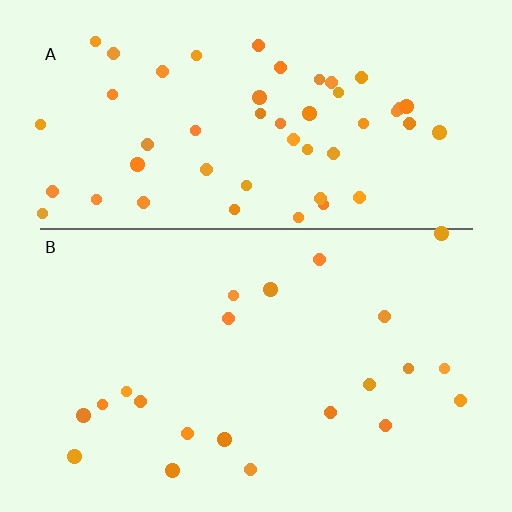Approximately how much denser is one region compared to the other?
Approximately 2.4× — region A over region B.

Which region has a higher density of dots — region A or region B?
A (the top).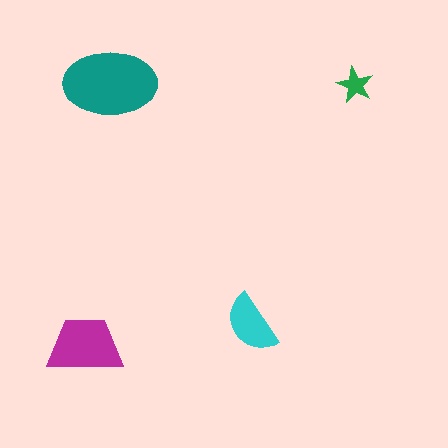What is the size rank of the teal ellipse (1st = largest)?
1st.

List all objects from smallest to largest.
The green star, the cyan semicircle, the magenta trapezoid, the teal ellipse.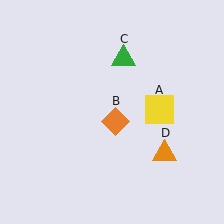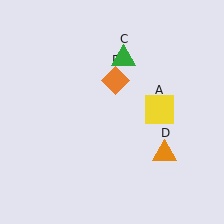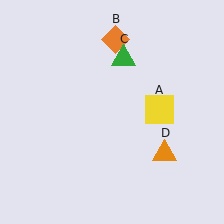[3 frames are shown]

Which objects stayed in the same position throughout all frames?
Yellow square (object A) and green triangle (object C) and orange triangle (object D) remained stationary.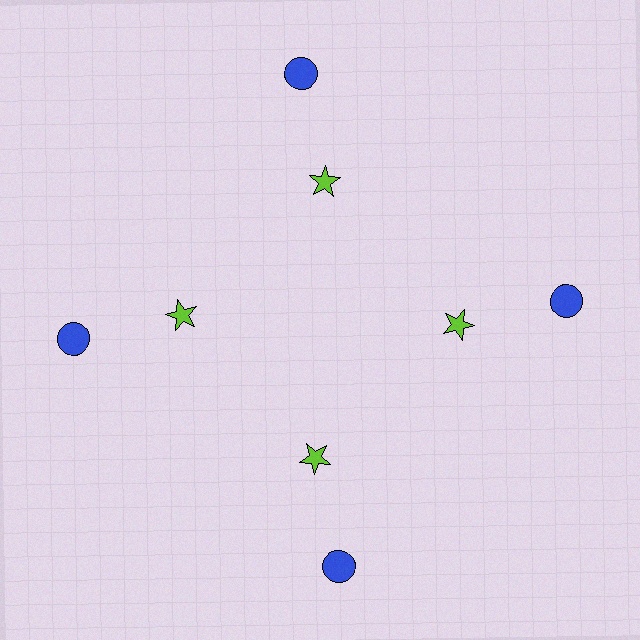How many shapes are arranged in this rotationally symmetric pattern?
There are 8 shapes, arranged in 4 groups of 2.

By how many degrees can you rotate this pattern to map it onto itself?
The pattern maps onto itself every 90 degrees of rotation.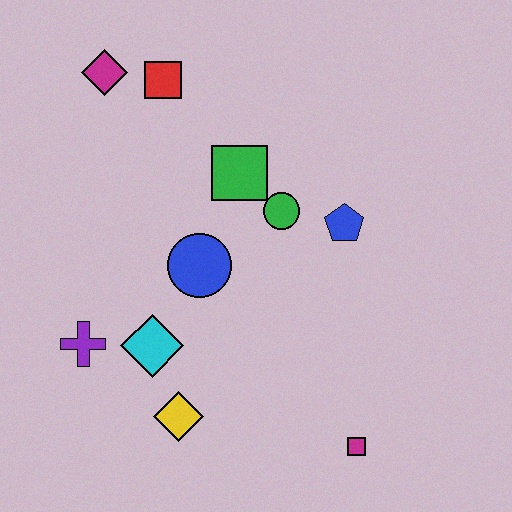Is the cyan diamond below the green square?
Yes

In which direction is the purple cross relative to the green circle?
The purple cross is to the left of the green circle.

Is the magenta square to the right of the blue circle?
Yes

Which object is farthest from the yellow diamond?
The magenta diamond is farthest from the yellow diamond.